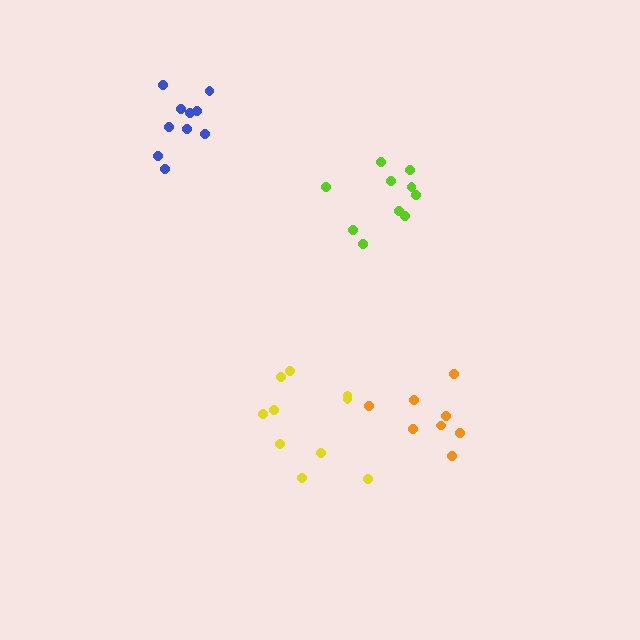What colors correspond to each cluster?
The clusters are colored: blue, lime, yellow, orange.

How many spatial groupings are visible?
There are 4 spatial groupings.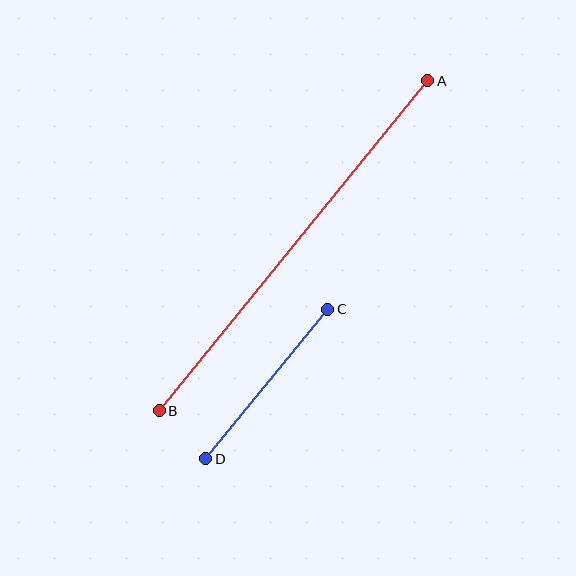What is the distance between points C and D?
The distance is approximately 193 pixels.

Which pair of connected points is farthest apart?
Points A and B are farthest apart.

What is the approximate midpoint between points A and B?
The midpoint is at approximately (293, 246) pixels.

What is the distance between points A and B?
The distance is approximately 425 pixels.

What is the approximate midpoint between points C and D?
The midpoint is at approximately (267, 384) pixels.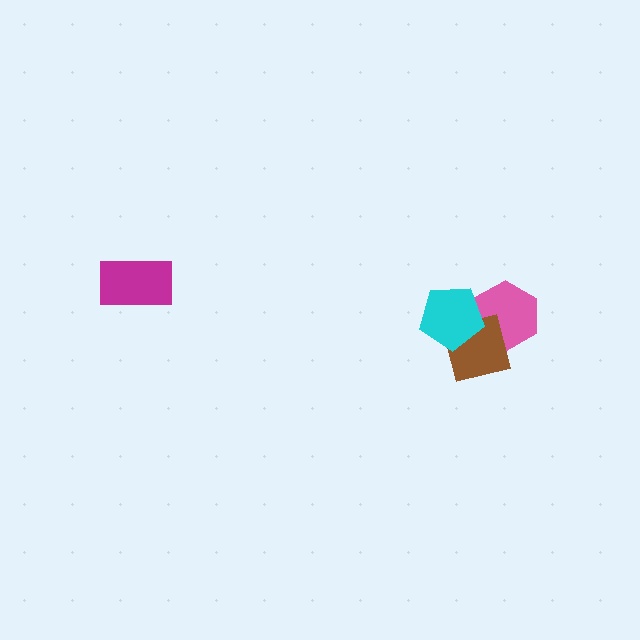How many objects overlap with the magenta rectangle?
0 objects overlap with the magenta rectangle.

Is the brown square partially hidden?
Yes, it is partially covered by another shape.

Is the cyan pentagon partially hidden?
No, no other shape covers it.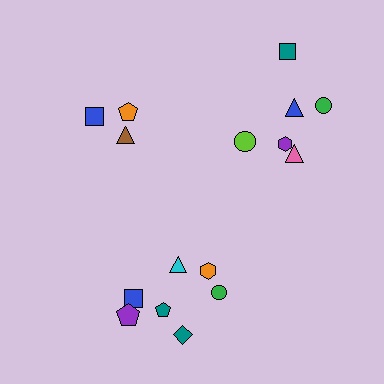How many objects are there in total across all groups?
There are 16 objects.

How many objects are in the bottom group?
There are 7 objects.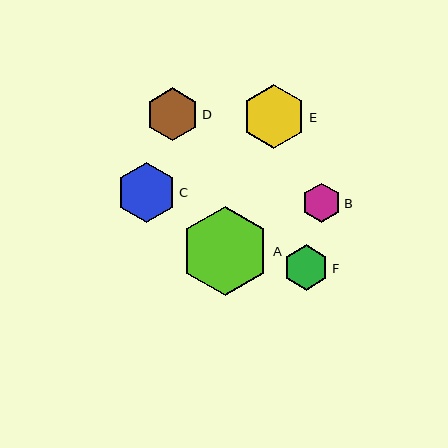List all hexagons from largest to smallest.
From largest to smallest: A, E, C, D, F, B.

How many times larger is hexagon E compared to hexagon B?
Hexagon E is approximately 1.6 times the size of hexagon B.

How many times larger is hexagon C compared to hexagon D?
Hexagon C is approximately 1.1 times the size of hexagon D.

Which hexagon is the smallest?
Hexagon B is the smallest with a size of approximately 39 pixels.